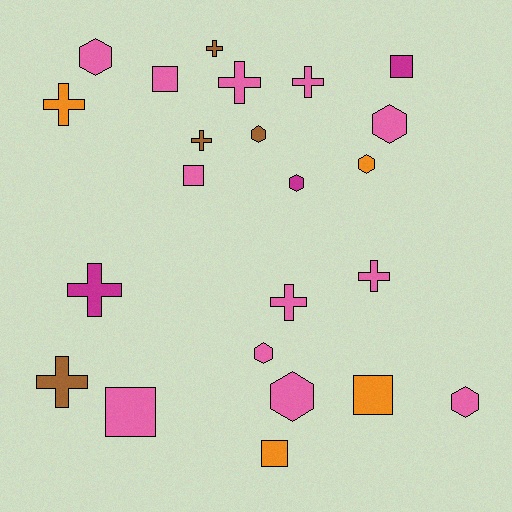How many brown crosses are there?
There are 3 brown crosses.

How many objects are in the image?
There are 23 objects.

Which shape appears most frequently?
Cross, with 9 objects.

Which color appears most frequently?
Pink, with 12 objects.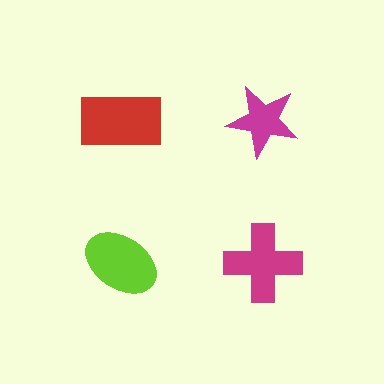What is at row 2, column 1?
A lime ellipse.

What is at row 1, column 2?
A magenta star.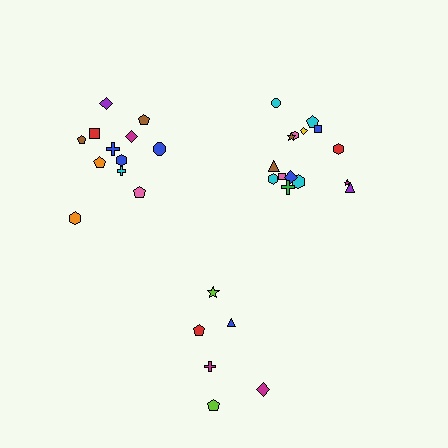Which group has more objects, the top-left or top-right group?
The top-right group.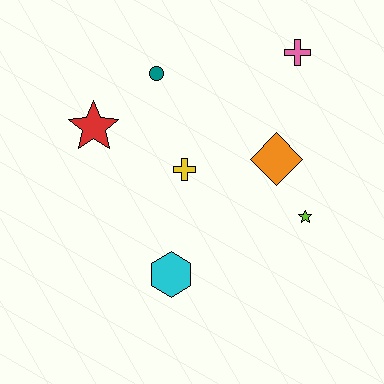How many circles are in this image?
There is 1 circle.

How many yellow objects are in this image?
There is 1 yellow object.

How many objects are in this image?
There are 7 objects.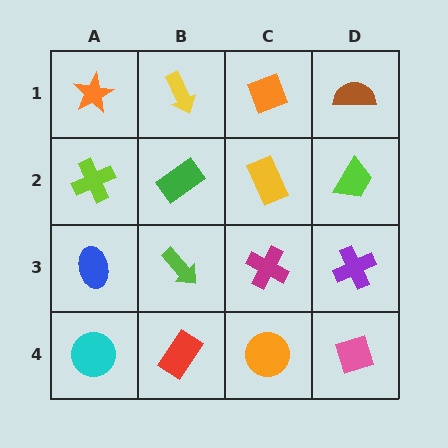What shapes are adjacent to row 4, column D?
A purple cross (row 3, column D), an orange circle (row 4, column C).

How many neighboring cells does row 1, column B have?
3.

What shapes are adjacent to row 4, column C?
A magenta cross (row 3, column C), a red rectangle (row 4, column B), a pink diamond (row 4, column D).